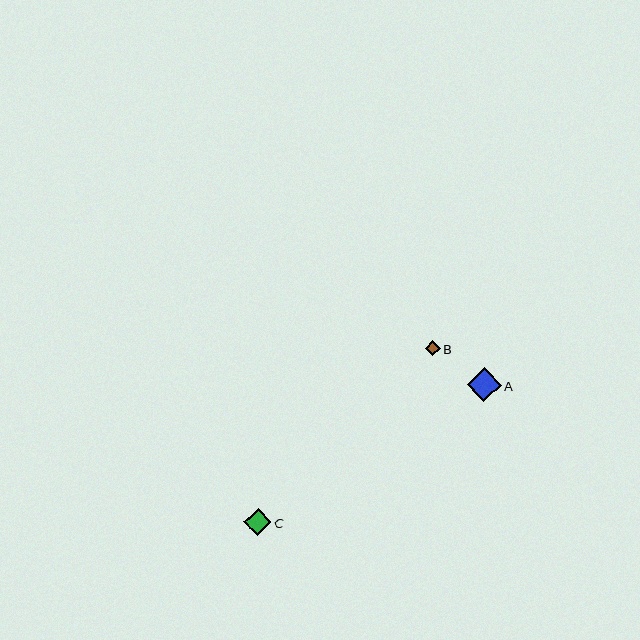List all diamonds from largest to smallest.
From largest to smallest: A, C, B.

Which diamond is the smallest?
Diamond B is the smallest with a size of approximately 15 pixels.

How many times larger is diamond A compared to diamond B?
Diamond A is approximately 2.3 times the size of diamond B.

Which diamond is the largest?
Diamond A is the largest with a size of approximately 34 pixels.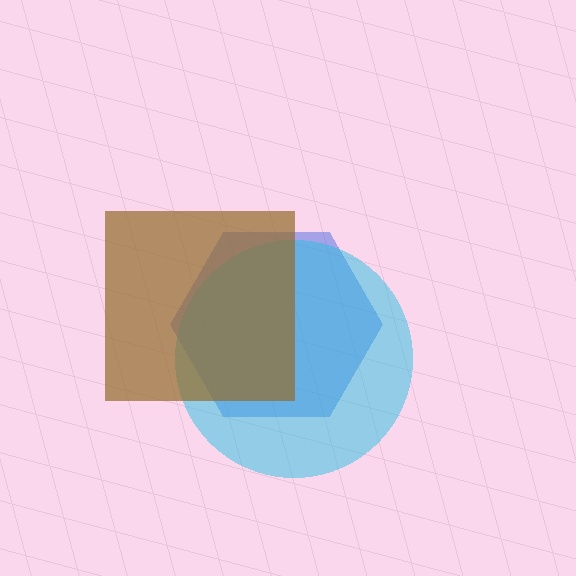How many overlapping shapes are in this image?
There are 3 overlapping shapes in the image.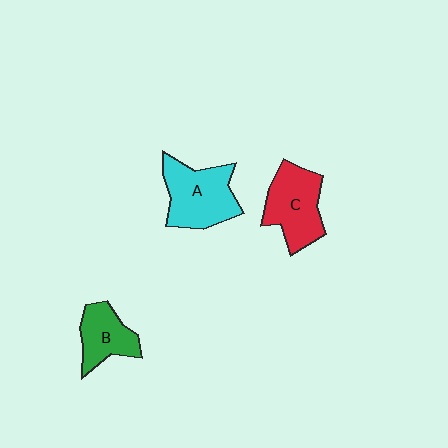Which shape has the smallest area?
Shape B (green).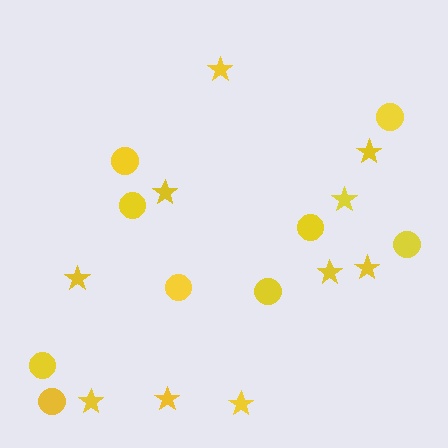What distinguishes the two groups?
There are 2 groups: one group of stars (10) and one group of circles (9).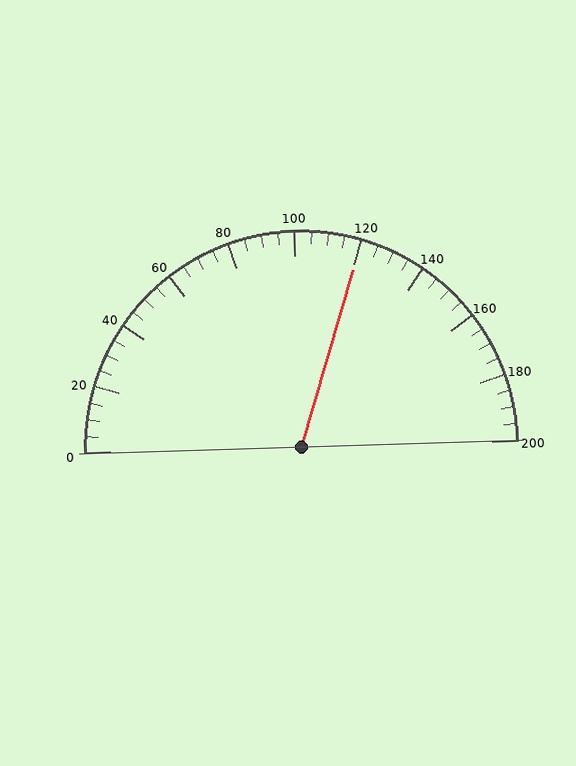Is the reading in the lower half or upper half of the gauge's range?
The reading is in the upper half of the range (0 to 200).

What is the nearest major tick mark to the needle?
The nearest major tick mark is 120.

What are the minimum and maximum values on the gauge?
The gauge ranges from 0 to 200.